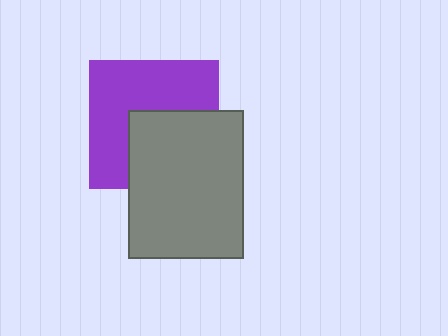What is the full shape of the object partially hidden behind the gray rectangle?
The partially hidden object is a purple square.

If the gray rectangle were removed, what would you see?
You would see the complete purple square.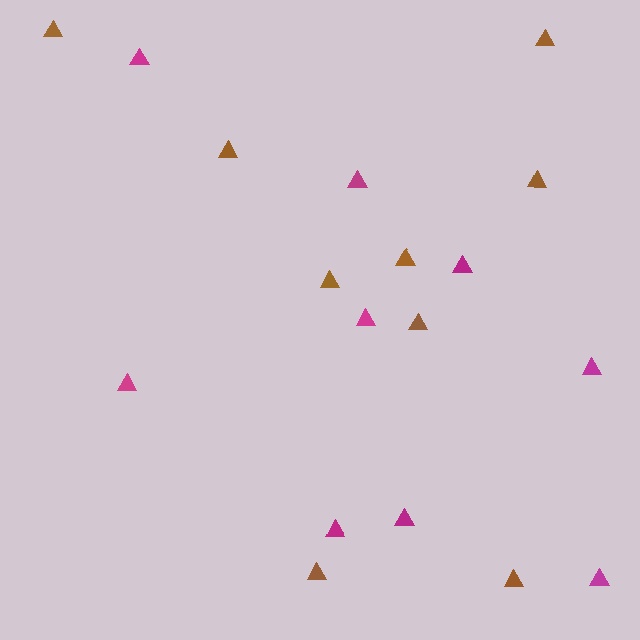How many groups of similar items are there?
There are 2 groups: one group of brown triangles (9) and one group of magenta triangles (9).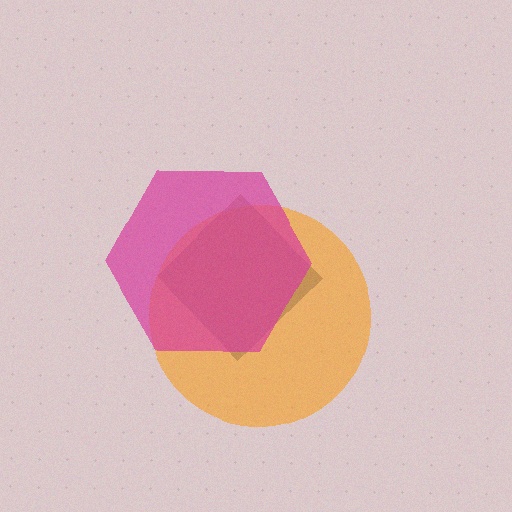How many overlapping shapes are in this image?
There are 3 overlapping shapes in the image.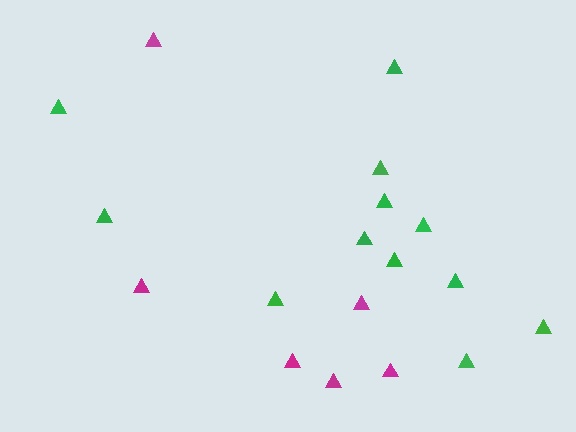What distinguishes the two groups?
There are 2 groups: one group of green triangles (12) and one group of magenta triangles (6).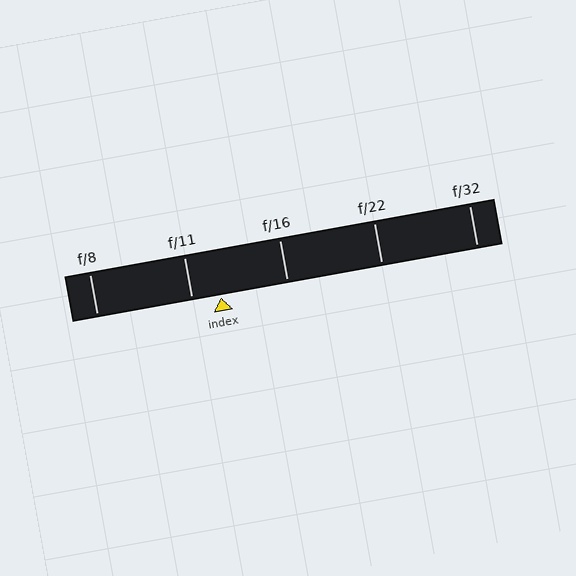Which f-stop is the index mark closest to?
The index mark is closest to f/11.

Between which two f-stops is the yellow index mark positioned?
The index mark is between f/11 and f/16.